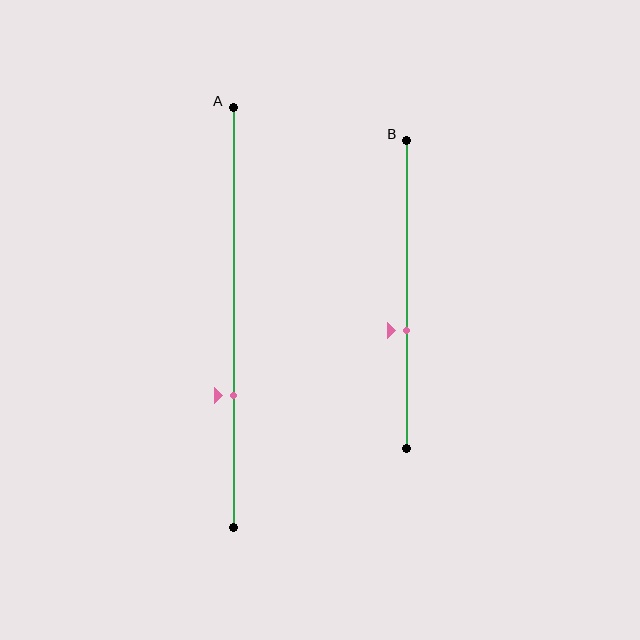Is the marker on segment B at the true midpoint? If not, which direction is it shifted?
No, the marker on segment B is shifted downward by about 12% of the segment length.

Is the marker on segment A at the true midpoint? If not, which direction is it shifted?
No, the marker on segment A is shifted downward by about 18% of the segment length.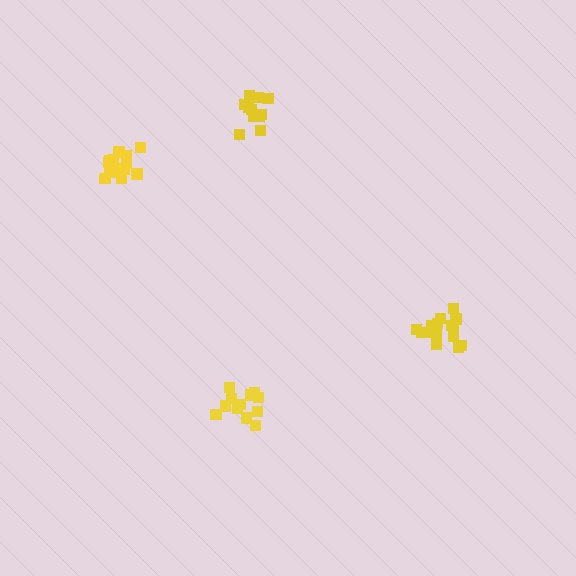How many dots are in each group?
Group 1: 11 dots, Group 2: 15 dots, Group 3: 12 dots, Group 4: 15 dots (53 total).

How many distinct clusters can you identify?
There are 4 distinct clusters.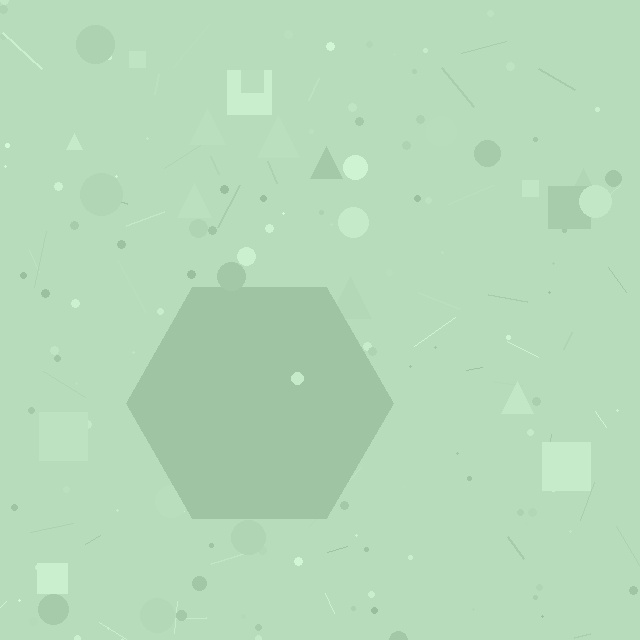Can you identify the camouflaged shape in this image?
The camouflaged shape is a hexagon.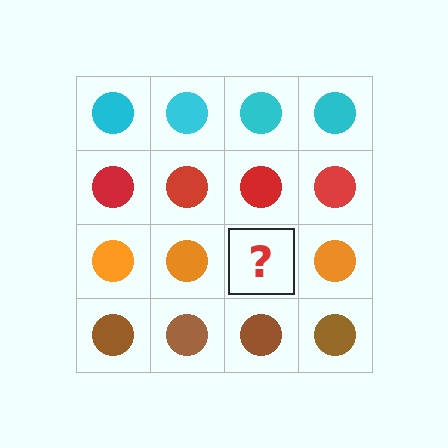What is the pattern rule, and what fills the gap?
The rule is that each row has a consistent color. The gap should be filled with an orange circle.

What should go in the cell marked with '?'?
The missing cell should contain an orange circle.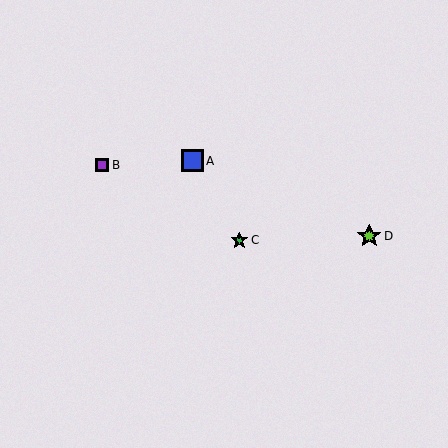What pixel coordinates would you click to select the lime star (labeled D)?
Click at (369, 236) to select the lime star D.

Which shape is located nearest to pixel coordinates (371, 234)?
The lime star (labeled D) at (369, 236) is nearest to that location.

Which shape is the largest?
The lime star (labeled D) is the largest.